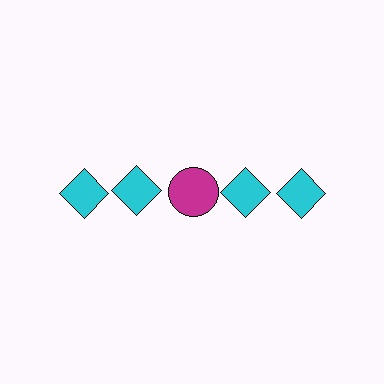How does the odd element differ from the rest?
It differs in both color (magenta instead of cyan) and shape (circle instead of diamond).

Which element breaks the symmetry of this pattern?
The magenta circle in the top row, center column breaks the symmetry. All other shapes are cyan diamonds.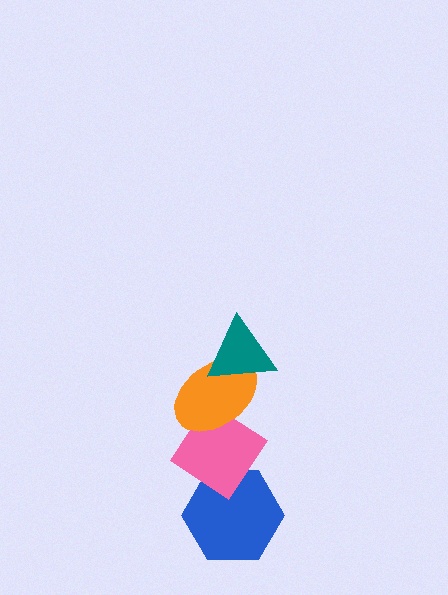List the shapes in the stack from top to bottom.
From top to bottom: the teal triangle, the orange ellipse, the pink diamond, the blue hexagon.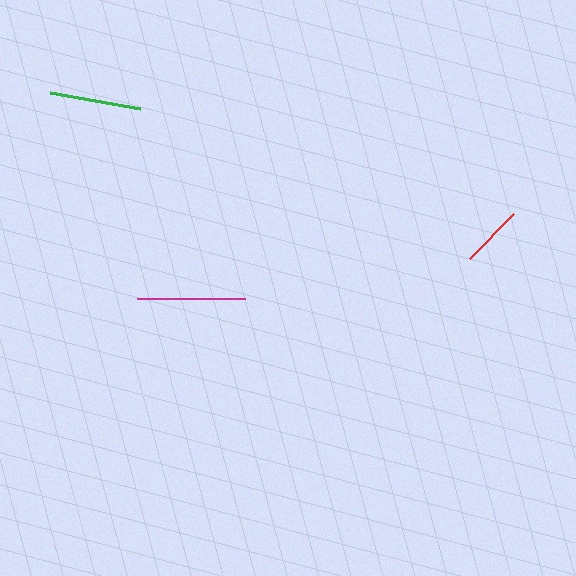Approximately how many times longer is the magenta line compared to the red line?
The magenta line is approximately 1.7 times the length of the red line.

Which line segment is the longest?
The magenta line is the longest at approximately 108 pixels.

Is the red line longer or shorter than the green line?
The green line is longer than the red line.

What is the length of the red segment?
The red segment is approximately 63 pixels long.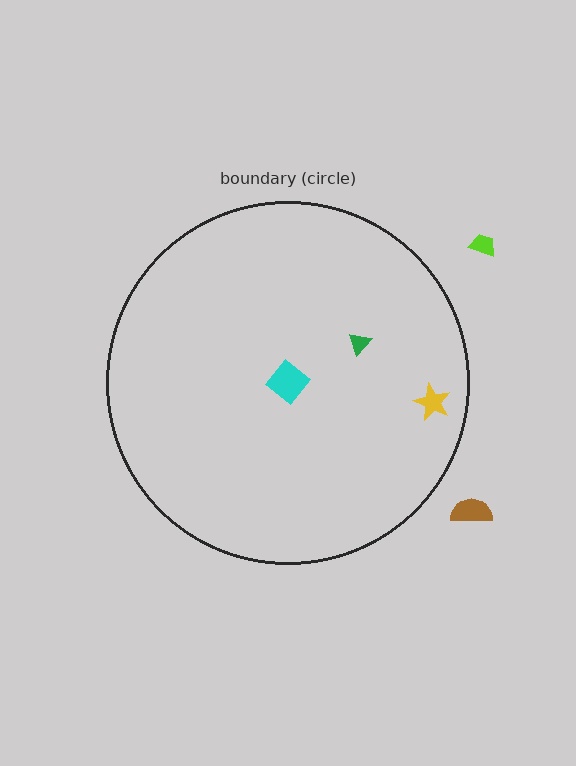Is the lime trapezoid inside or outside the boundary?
Outside.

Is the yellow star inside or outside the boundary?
Inside.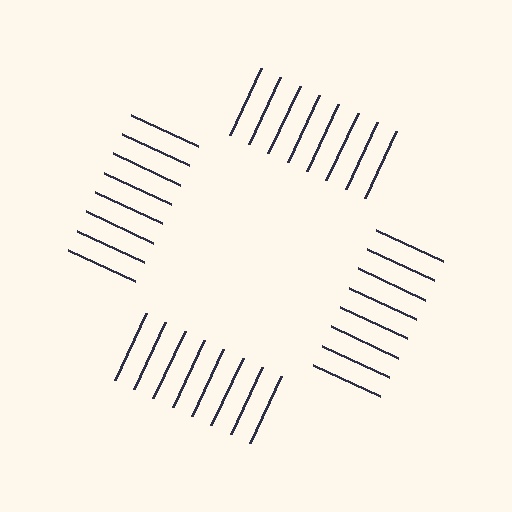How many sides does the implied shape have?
4 sides — the line-ends trace a square.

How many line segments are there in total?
32 — 8 along each of the 4 edges.